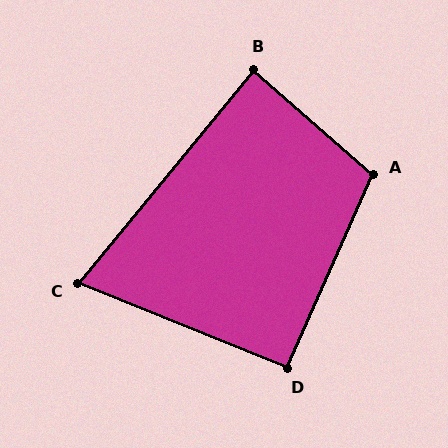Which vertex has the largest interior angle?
A, at approximately 107 degrees.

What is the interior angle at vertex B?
Approximately 88 degrees (approximately right).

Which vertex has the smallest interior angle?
C, at approximately 73 degrees.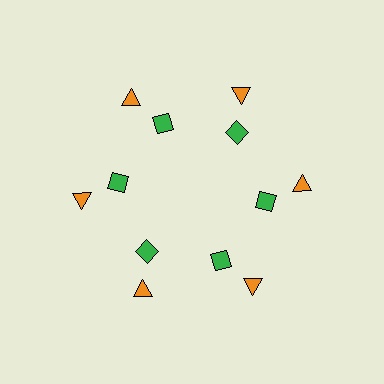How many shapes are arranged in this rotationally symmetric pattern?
There are 12 shapes, arranged in 6 groups of 2.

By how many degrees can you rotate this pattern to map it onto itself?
The pattern maps onto itself every 60 degrees of rotation.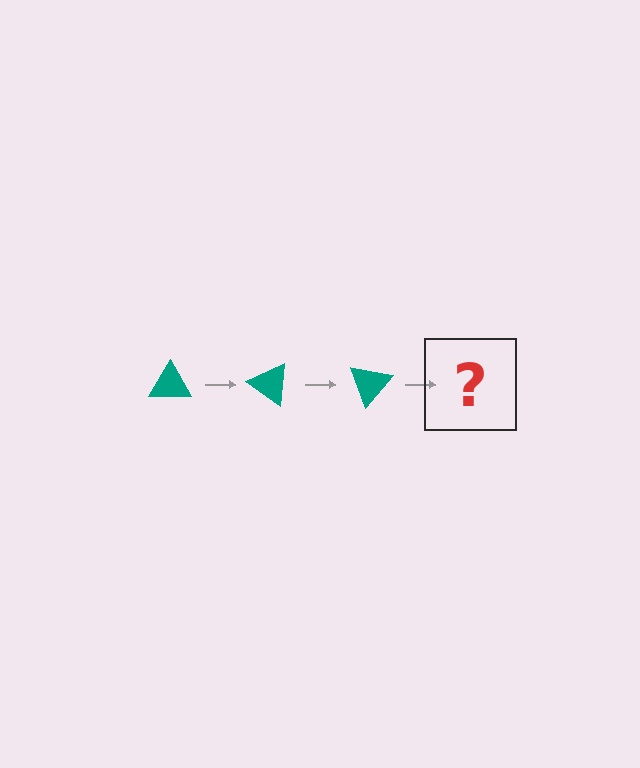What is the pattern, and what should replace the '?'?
The pattern is that the triangle rotates 35 degrees each step. The '?' should be a teal triangle rotated 105 degrees.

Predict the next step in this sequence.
The next step is a teal triangle rotated 105 degrees.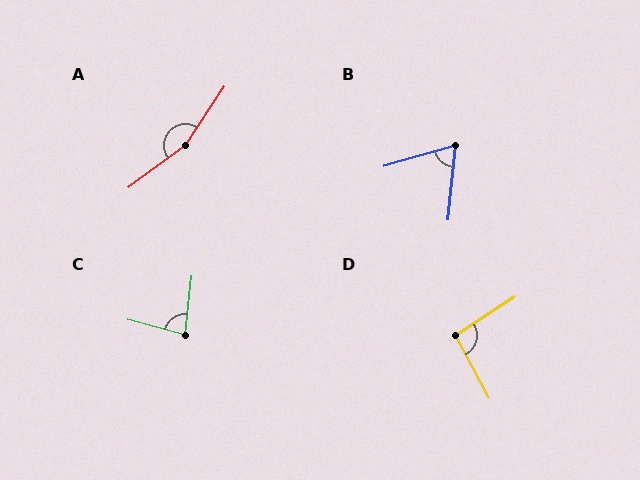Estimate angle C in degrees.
Approximately 81 degrees.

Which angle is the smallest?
B, at approximately 68 degrees.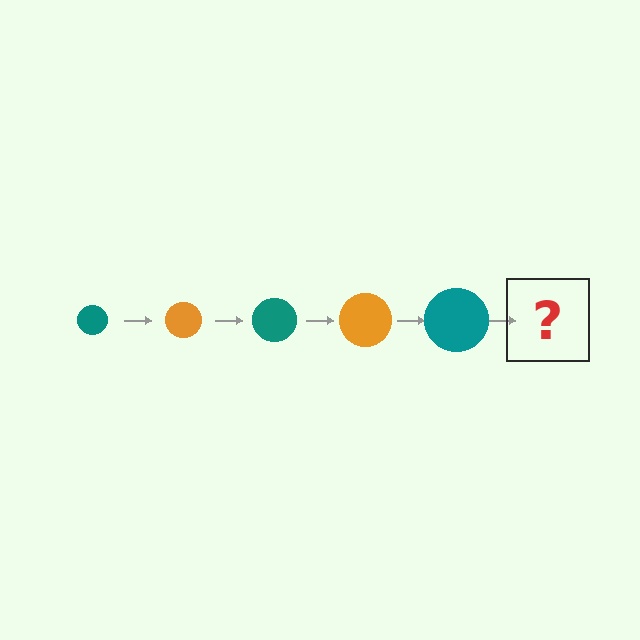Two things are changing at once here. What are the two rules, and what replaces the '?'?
The two rules are that the circle grows larger each step and the color cycles through teal and orange. The '?' should be an orange circle, larger than the previous one.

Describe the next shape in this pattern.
It should be an orange circle, larger than the previous one.